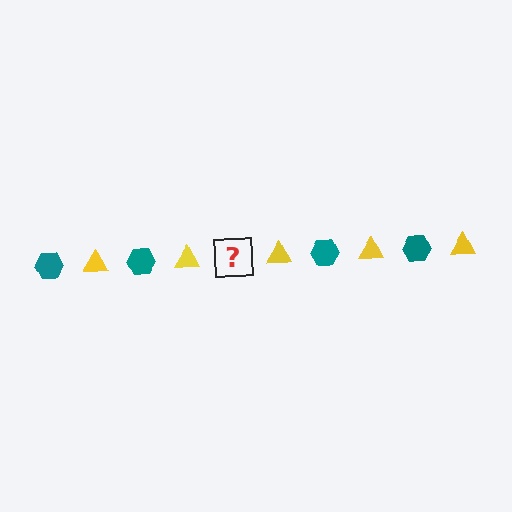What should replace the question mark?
The question mark should be replaced with a teal hexagon.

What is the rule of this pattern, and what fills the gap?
The rule is that the pattern alternates between teal hexagon and yellow triangle. The gap should be filled with a teal hexagon.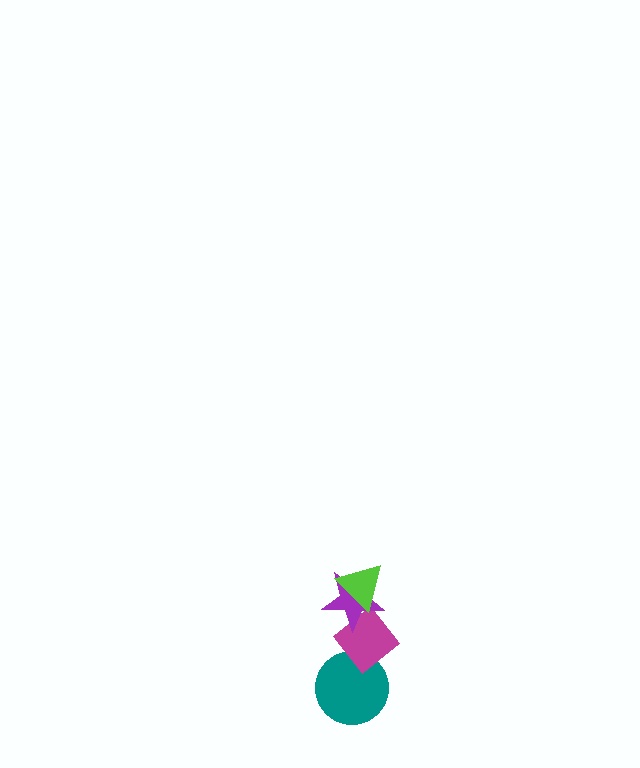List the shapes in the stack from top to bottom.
From top to bottom: the lime triangle, the purple star, the magenta diamond, the teal circle.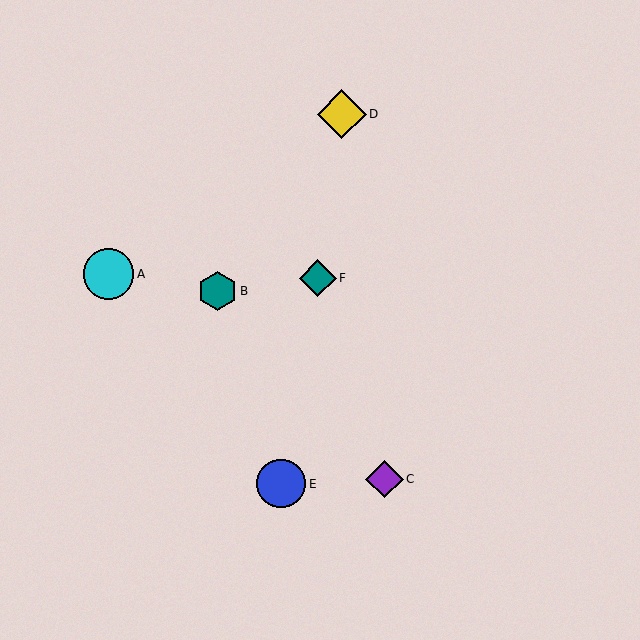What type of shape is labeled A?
Shape A is a cyan circle.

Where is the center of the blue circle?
The center of the blue circle is at (281, 484).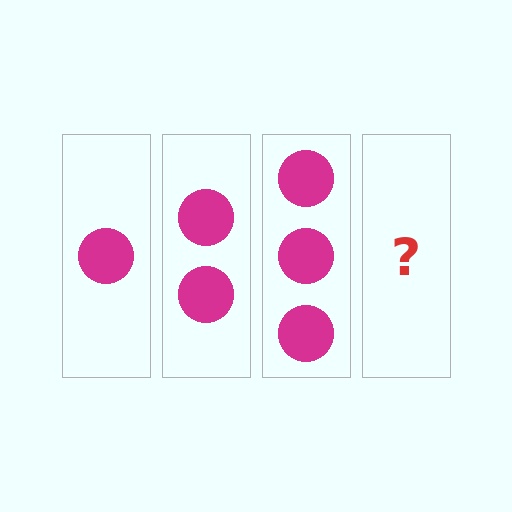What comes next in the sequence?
The next element should be 4 circles.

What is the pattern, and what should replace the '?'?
The pattern is that each step adds one more circle. The '?' should be 4 circles.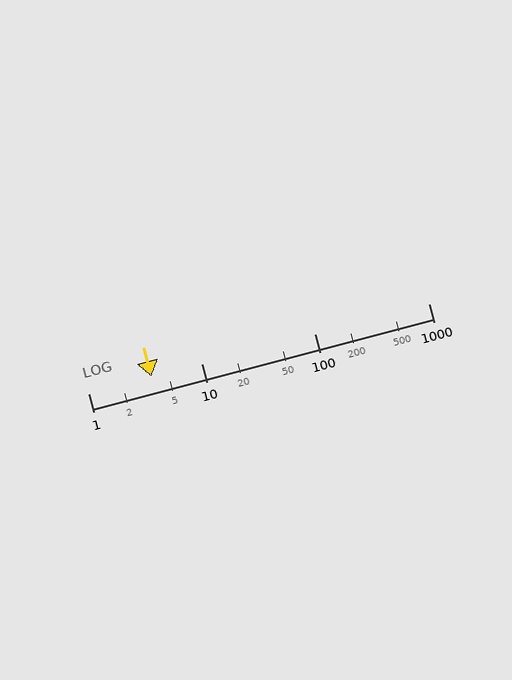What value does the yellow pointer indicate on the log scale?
The pointer indicates approximately 3.6.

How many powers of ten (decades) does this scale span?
The scale spans 3 decades, from 1 to 1000.